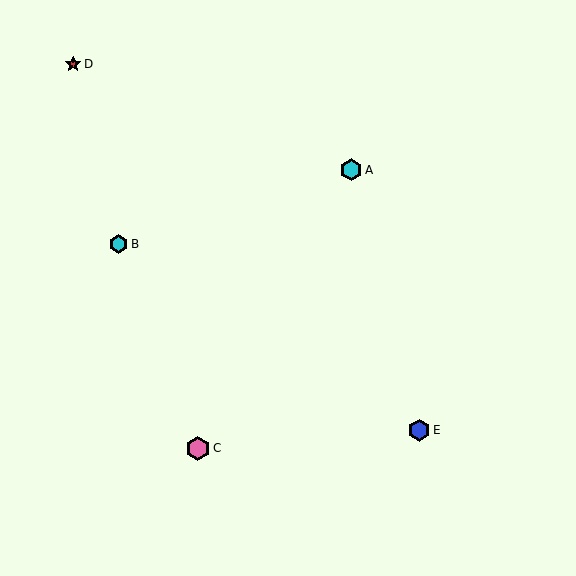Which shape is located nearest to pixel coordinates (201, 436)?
The pink hexagon (labeled C) at (198, 448) is nearest to that location.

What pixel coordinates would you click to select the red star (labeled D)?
Click at (73, 64) to select the red star D.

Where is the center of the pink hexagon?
The center of the pink hexagon is at (198, 448).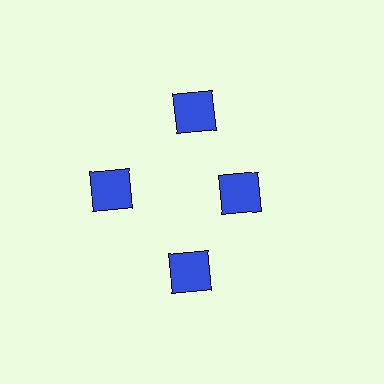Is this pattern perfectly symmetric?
No. The 4 blue squares are arranged in a ring, but one element near the 3 o'clock position is pulled inward toward the center, breaking the 4-fold rotational symmetry.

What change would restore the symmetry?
The symmetry would be restored by moving it outward, back onto the ring so that all 4 squares sit at equal angles and equal distance from the center.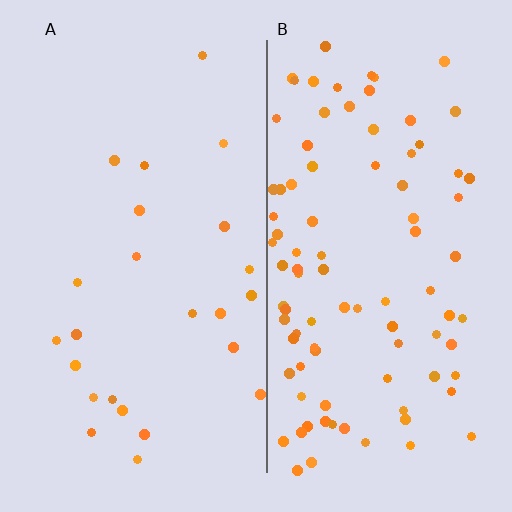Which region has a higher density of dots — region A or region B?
B (the right).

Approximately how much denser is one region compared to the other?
Approximately 3.8× — region B over region A.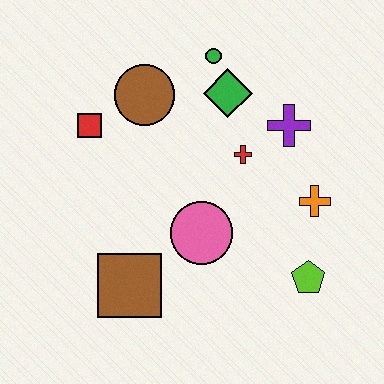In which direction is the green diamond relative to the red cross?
The green diamond is above the red cross.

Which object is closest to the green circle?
The green diamond is closest to the green circle.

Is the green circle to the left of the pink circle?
No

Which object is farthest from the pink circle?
The green circle is farthest from the pink circle.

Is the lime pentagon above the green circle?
No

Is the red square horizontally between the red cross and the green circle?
No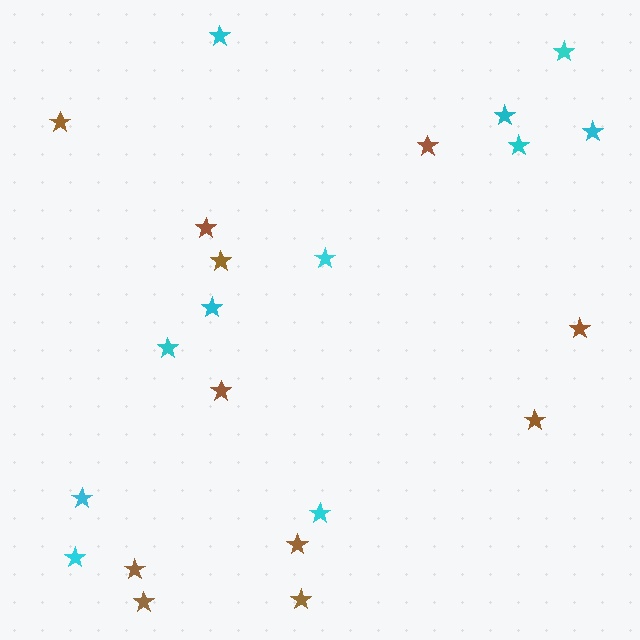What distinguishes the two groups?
There are 2 groups: one group of cyan stars (11) and one group of brown stars (11).